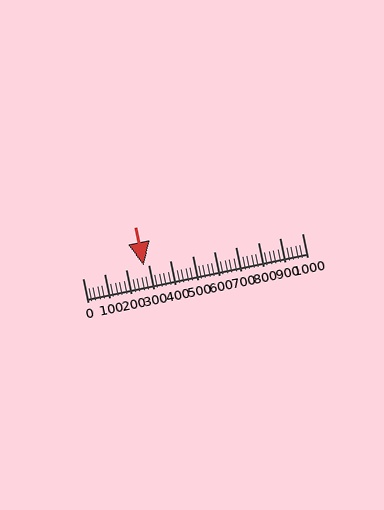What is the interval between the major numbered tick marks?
The major tick marks are spaced 100 units apart.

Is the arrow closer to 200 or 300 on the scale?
The arrow is closer to 300.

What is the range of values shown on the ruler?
The ruler shows values from 0 to 1000.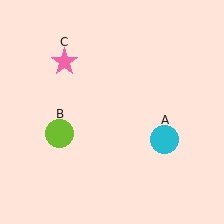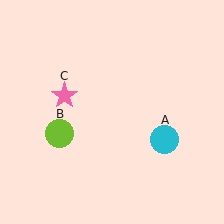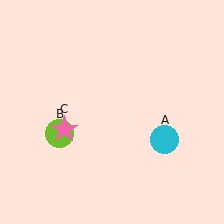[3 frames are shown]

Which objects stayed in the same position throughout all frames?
Cyan circle (object A) and lime circle (object B) remained stationary.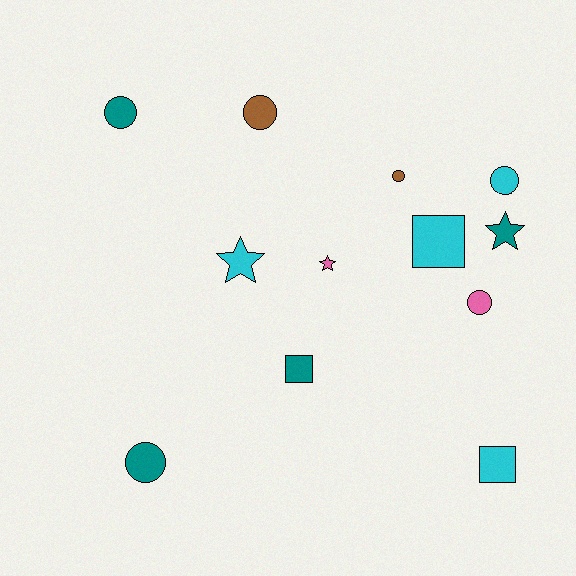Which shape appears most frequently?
Circle, with 6 objects.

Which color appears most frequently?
Cyan, with 4 objects.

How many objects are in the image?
There are 12 objects.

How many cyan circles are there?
There is 1 cyan circle.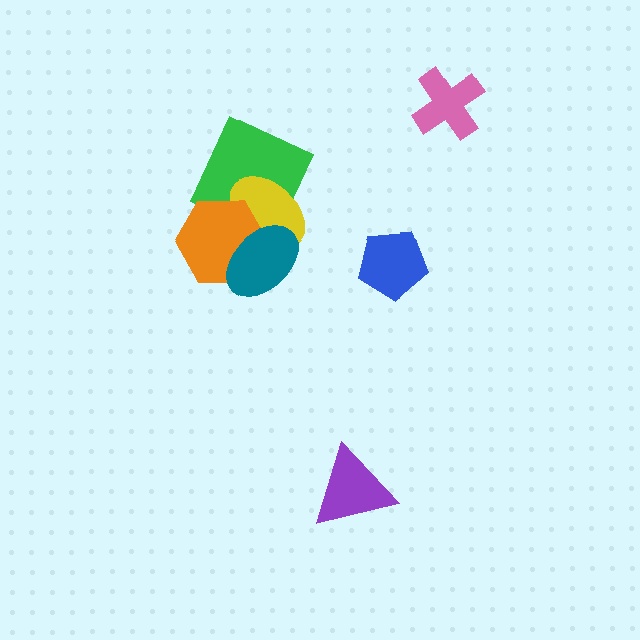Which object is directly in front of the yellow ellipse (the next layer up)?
The orange hexagon is directly in front of the yellow ellipse.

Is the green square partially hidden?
Yes, it is partially covered by another shape.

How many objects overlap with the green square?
2 objects overlap with the green square.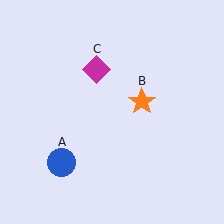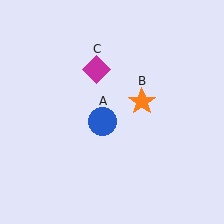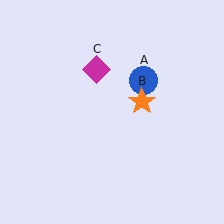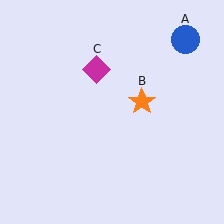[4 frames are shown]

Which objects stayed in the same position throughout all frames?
Orange star (object B) and magenta diamond (object C) remained stationary.